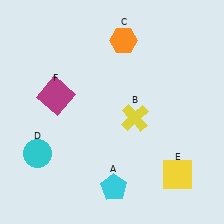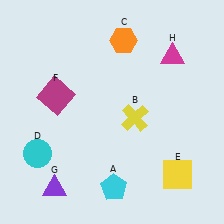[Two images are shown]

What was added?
A purple triangle (G), a magenta triangle (H) were added in Image 2.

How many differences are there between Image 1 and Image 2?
There are 2 differences between the two images.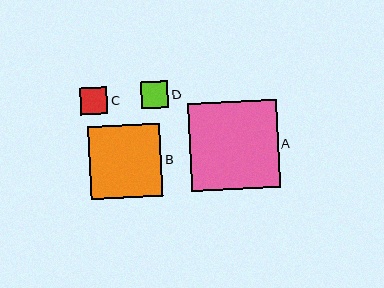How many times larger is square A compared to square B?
Square A is approximately 1.2 times the size of square B.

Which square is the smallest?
Square D is the smallest with a size of approximately 27 pixels.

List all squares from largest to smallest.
From largest to smallest: A, B, C, D.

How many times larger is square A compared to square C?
Square A is approximately 3.2 times the size of square C.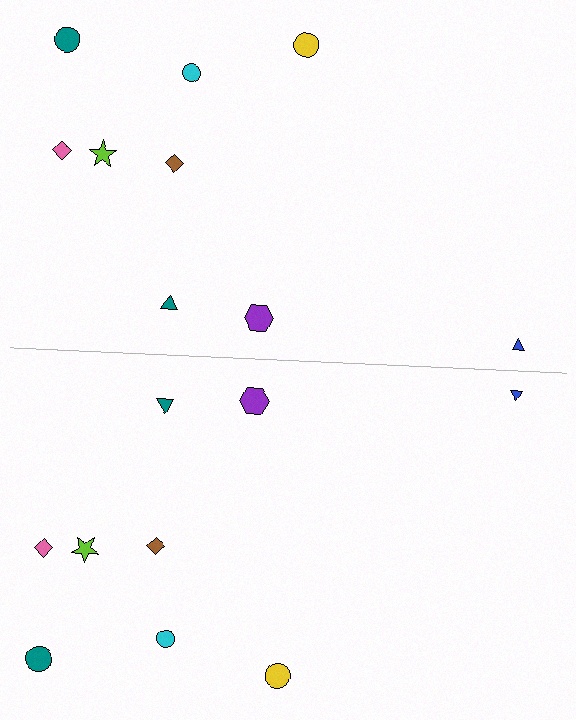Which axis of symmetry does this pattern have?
The pattern has a horizontal axis of symmetry running through the center of the image.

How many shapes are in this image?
There are 18 shapes in this image.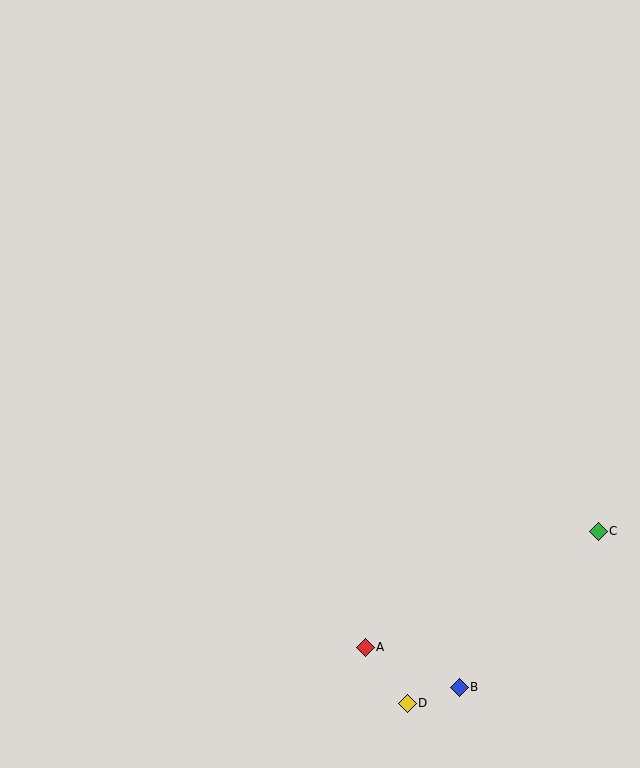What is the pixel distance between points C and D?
The distance between C and D is 257 pixels.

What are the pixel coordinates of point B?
Point B is at (459, 687).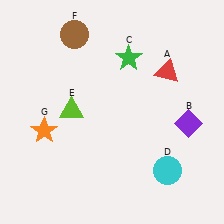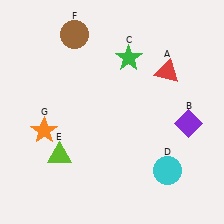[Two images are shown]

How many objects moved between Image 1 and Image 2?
1 object moved between the two images.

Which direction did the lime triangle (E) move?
The lime triangle (E) moved down.